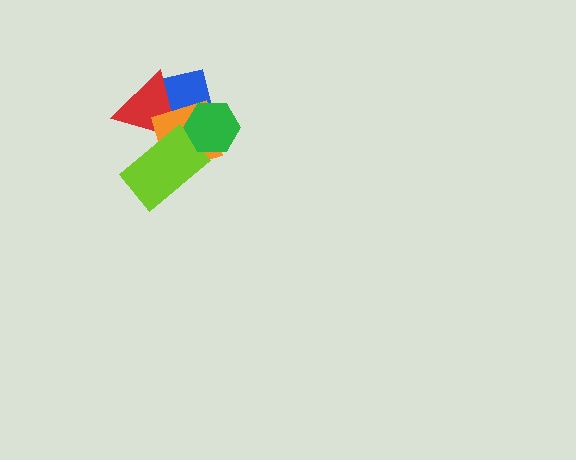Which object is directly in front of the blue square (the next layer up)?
The red triangle is directly in front of the blue square.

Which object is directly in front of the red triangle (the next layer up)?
The orange diamond is directly in front of the red triangle.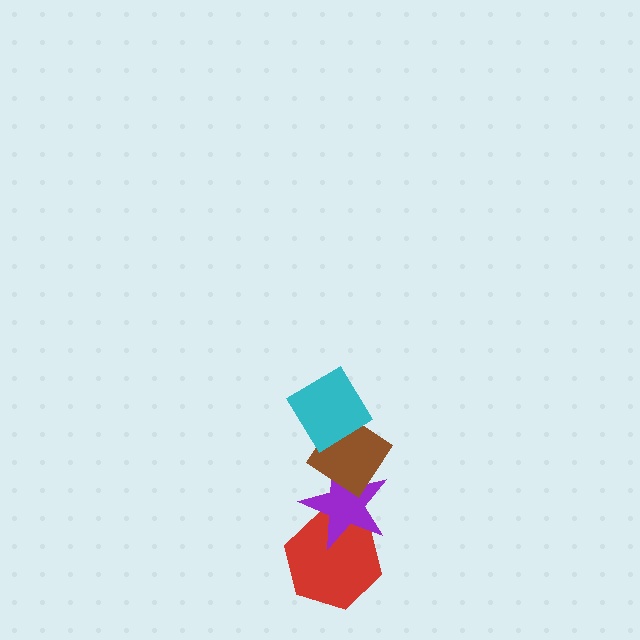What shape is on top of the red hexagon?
The purple star is on top of the red hexagon.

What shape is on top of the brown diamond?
The cyan diamond is on top of the brown diamond.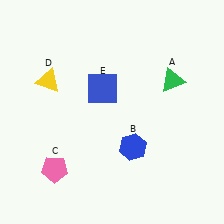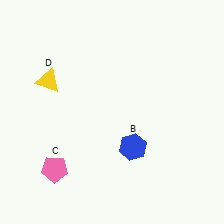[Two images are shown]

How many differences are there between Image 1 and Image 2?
There are 2 differences between the two images.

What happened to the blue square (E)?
The blue square (E) was removed in Image 2. It was in the top-left area of Image 1.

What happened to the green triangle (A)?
The green triangle (A) was removed in Image 2. It was in the top-right area of Image 1.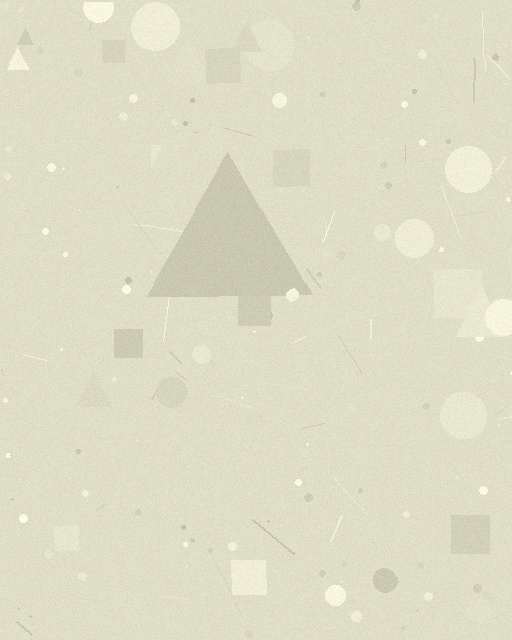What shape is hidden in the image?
A triangle is hidden in the image.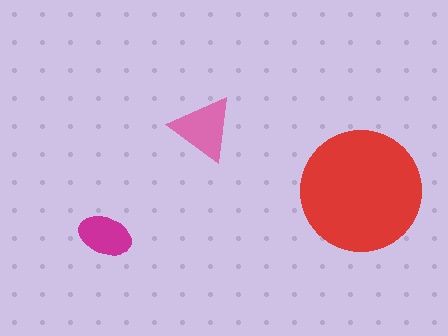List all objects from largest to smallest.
The red circle, the pink triangle, the magenta ellipse.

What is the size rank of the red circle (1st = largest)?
1st.